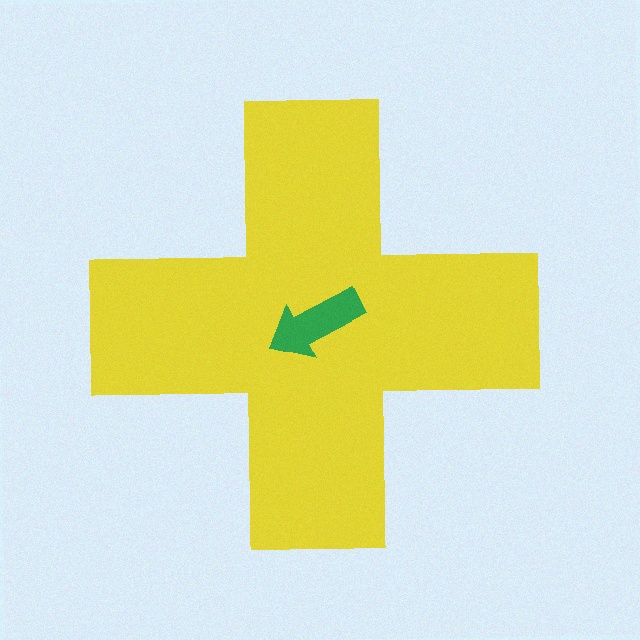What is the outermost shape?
The yellow cross.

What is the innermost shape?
The green arrow.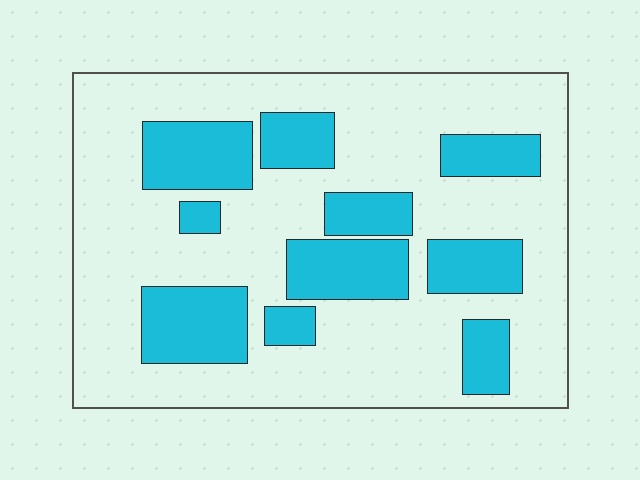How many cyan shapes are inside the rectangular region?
10.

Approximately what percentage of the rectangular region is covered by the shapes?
Approximately 30%.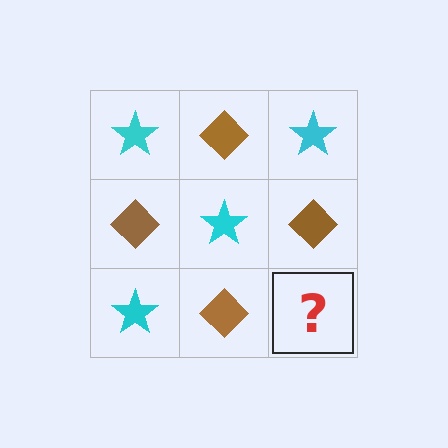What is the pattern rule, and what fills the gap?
The rule is that it alternates cyan star and brown diamond in a checkerboard pattern. The gap should be filled with a cyan star.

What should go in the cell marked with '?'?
The missing cell should contain a cyan star.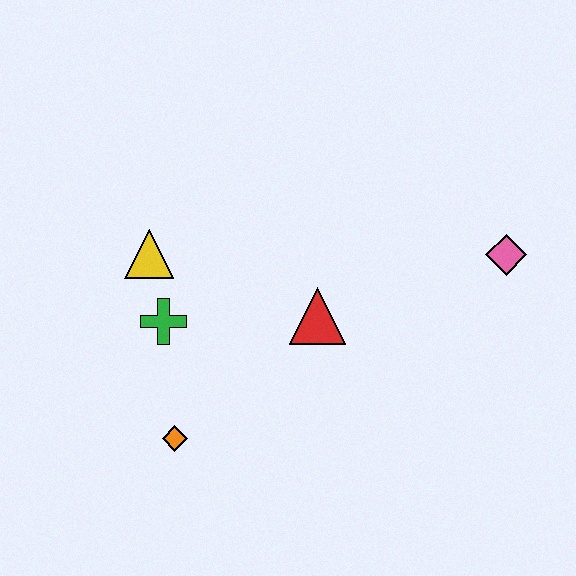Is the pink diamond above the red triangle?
Yes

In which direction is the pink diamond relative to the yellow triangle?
The pink diamond is to the right of the yellow triangle.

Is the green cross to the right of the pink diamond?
No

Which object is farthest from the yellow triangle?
The pink diamond is farthest from the yellow triangle.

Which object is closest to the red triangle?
The green cross is closest to the red triangle.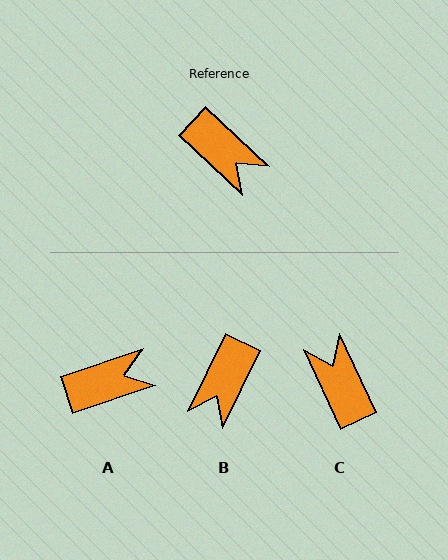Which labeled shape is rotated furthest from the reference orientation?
C, about 158 degrees away.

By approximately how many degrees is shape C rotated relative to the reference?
Approximately 158 degrees counter-clockwise.